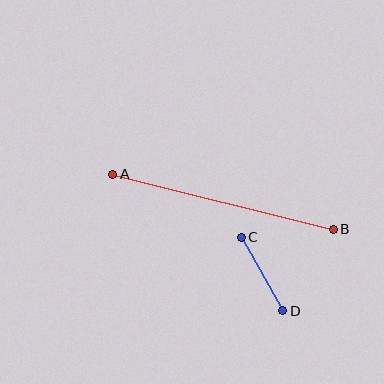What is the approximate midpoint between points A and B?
The midpoint is at approximately (223, 202) pixels.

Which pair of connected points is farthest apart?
Points A and B are farthest apart.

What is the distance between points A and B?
The distance is approximately 227 pixels.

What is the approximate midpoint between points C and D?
The midpoint is at approximately (262, 274) pixels.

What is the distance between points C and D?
The distance is approximately 85 pixels.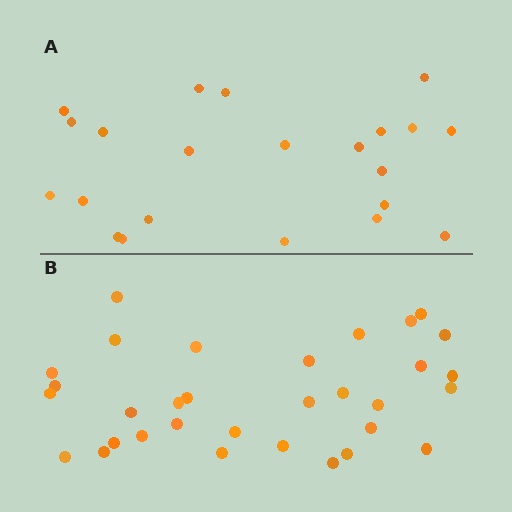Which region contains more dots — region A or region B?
Region B (the bottom region) has more dots.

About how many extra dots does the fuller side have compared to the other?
Region B has roughly 10 or so more dots than region A.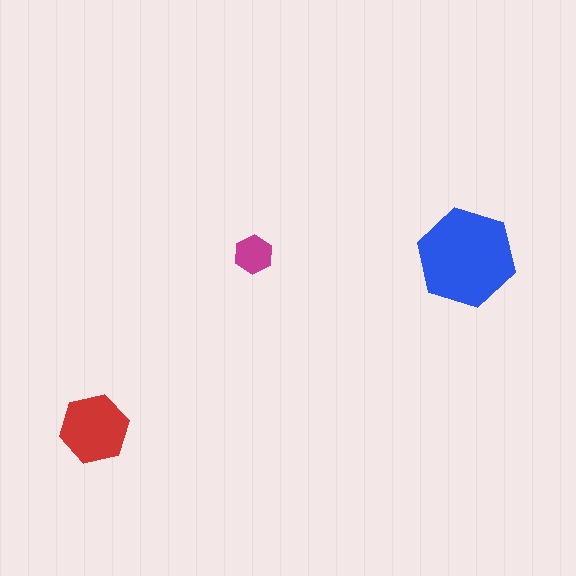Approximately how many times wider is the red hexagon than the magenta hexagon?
About 2 times wider.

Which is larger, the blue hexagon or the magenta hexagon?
The blue one.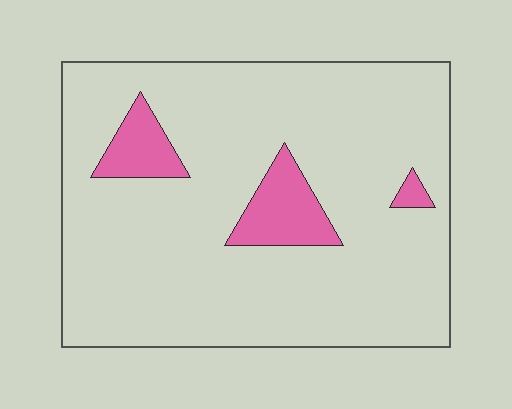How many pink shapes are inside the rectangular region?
3.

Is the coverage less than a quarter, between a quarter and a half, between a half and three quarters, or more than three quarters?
Less than a quarter.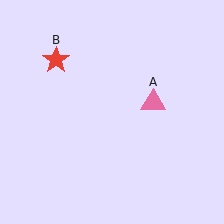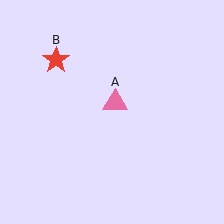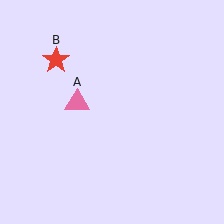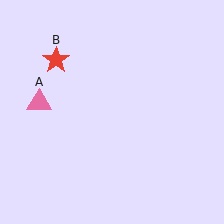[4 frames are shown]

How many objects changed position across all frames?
1 object changed position: pink triangle (object A).